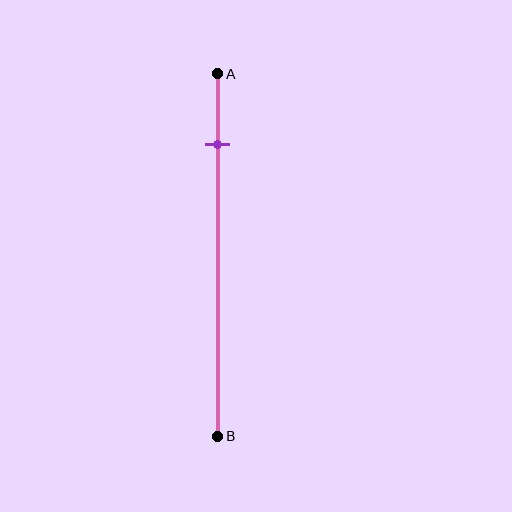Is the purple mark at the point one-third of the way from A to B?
No, the mark is at about 20% from A, not at the 33% one-third point.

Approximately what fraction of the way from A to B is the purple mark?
The purple mark is approximately 20% of the way from A to B.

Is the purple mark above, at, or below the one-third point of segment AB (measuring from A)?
The purple mark is above the one-third point of segment AB.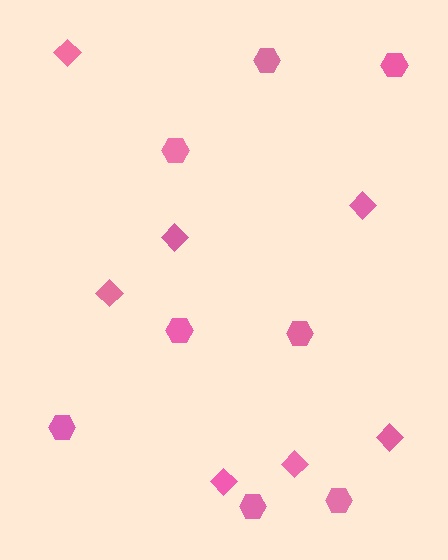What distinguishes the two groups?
There are 2 groups: one group of diamonds (7) and one group of hexagons (8).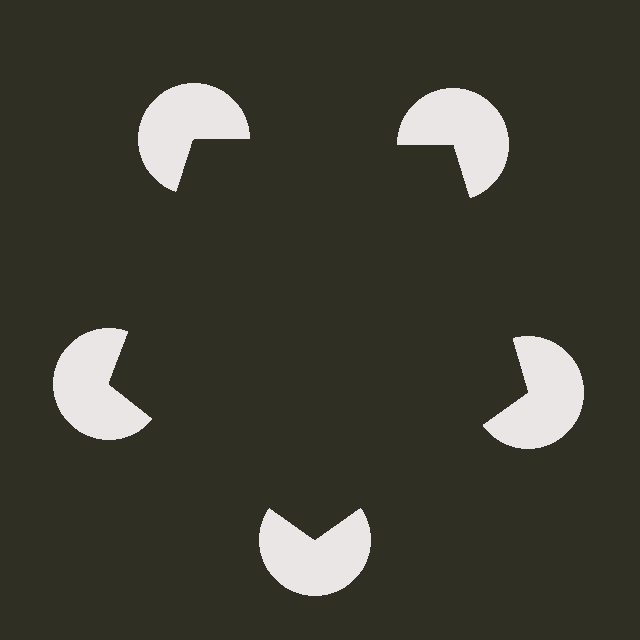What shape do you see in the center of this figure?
An illusory pentagon — its edges are inferred from the aligned wedge cuts in the pac-man discs, not physically drawn.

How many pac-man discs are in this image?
There are 5 — one at each vertex of the illusory pentagon.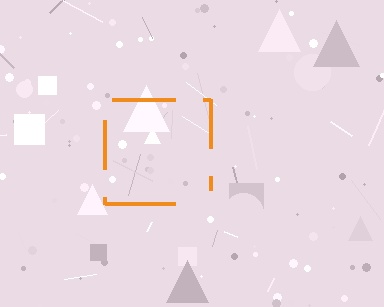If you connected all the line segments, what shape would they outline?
They would outline a square.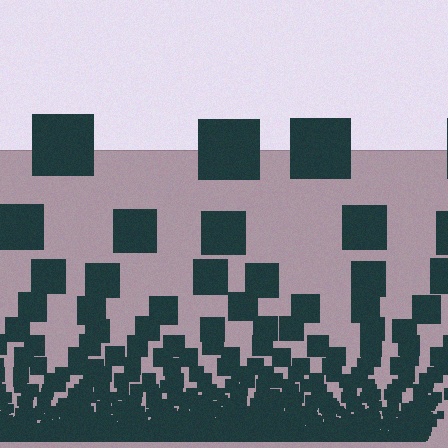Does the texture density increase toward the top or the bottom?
Density increases toward the bottom.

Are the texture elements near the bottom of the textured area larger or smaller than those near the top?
Smaller. The gradient is inverted — elements near the bottom are smaller and denser.